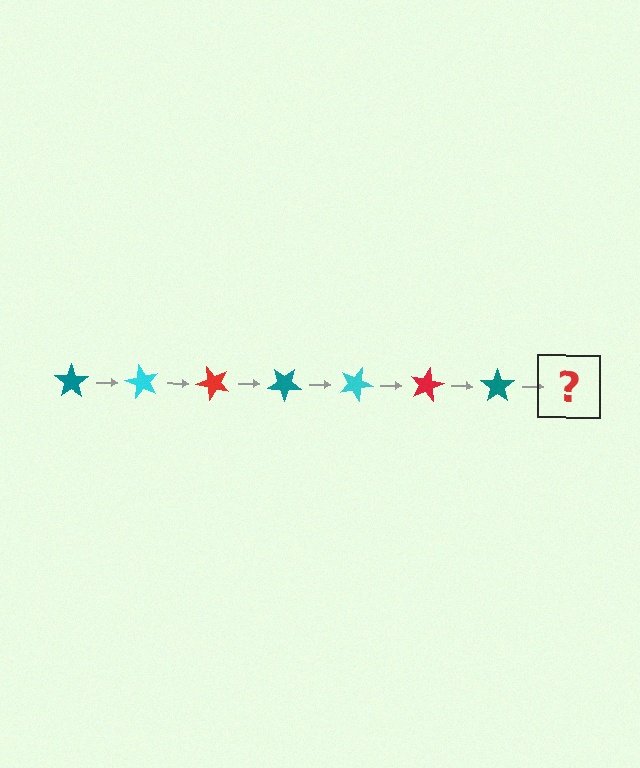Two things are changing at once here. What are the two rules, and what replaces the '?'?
The two rules are that it rotates 60 degrees each step and the color cycles through teal, cyan, and red. The '?' should be a cyan star, rotated 420 degrees from the start.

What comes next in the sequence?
The next element should be a cyan star, rotated 420 degrees from the start.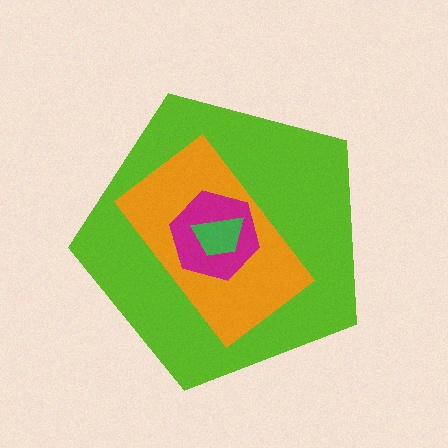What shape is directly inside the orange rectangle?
The magenta hexagon.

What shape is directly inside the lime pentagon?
The orange rectangle.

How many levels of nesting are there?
4.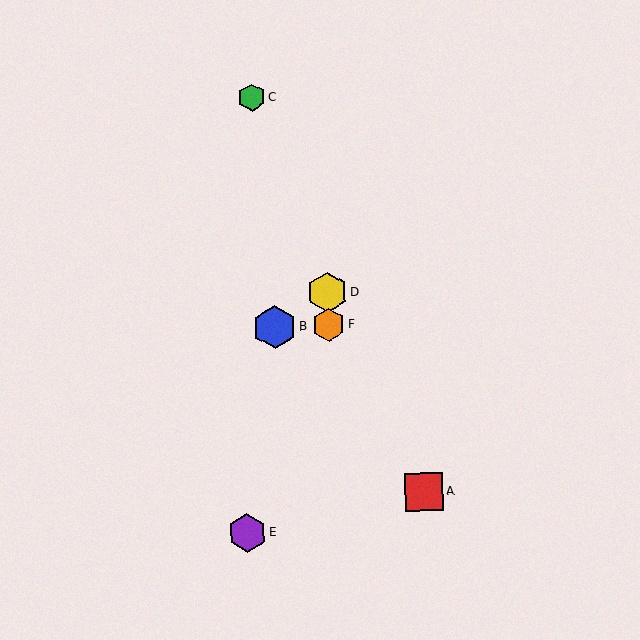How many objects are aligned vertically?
2 objects (D, F) are aligned vertically.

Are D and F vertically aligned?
Yes, both are at x≈328.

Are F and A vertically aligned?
No, F is at x≈328 and A is at x≈424.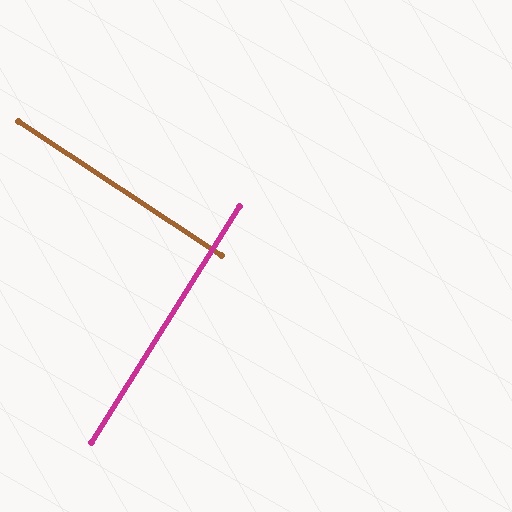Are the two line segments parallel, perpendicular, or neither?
Perpendicular — they meet at approximately 89°.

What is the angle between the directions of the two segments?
Approximately 89 degrees.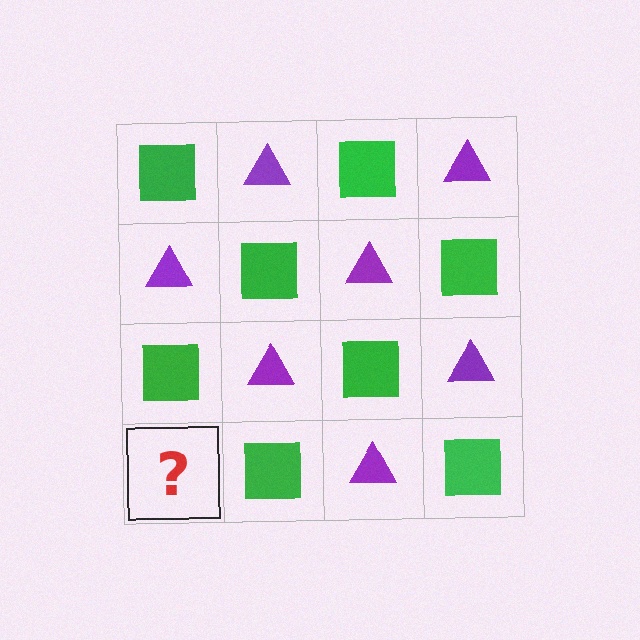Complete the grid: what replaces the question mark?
The question mark should be replaced with a purple triangle.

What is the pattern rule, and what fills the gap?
The rule is that it alternates green square and purple triangle in a checkerboard pattern. The gap should be filled with a purple triangle.